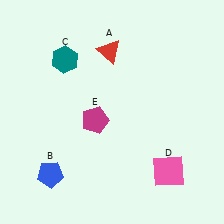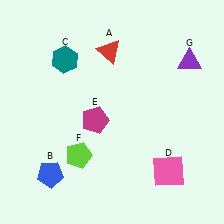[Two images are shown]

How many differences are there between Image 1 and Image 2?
There are 2 differences between the two images.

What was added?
A lime pentagon (F), a purple triangle (G) were added in Image 2.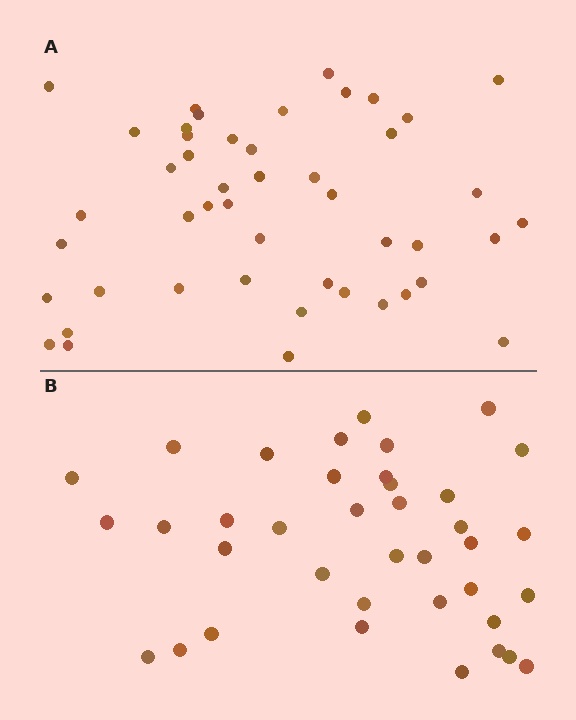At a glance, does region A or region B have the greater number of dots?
Region A (the top region) has more dots.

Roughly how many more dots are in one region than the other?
Region A has roughly 8 or so more dots than region B.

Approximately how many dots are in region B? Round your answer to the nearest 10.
About 40 dots. (The exact count is 38, which rounds to 40.)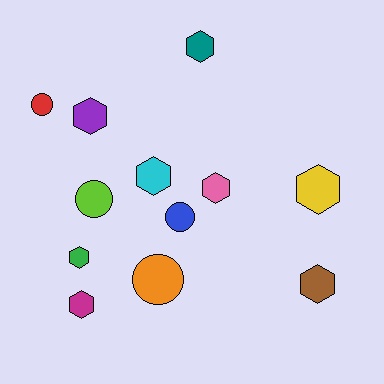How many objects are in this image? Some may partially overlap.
There are 12 objects.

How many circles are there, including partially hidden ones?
There are 4 circles.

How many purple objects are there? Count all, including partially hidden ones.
There is 1 purple object.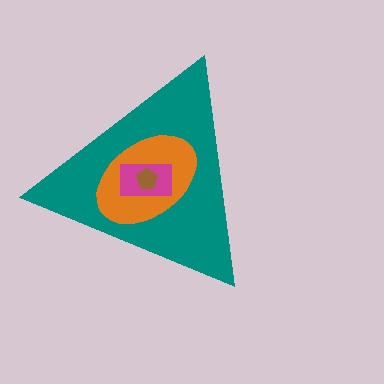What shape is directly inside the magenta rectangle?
The brown pentagon.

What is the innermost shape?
The brown pentagon.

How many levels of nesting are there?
4.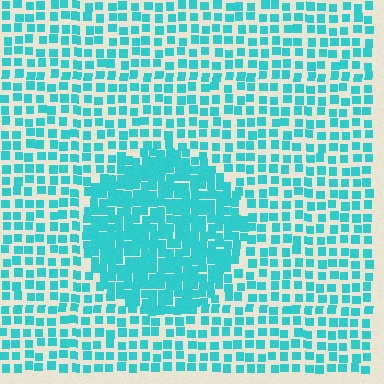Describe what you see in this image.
The image contains small cyan elements arranged at two different densities. A circle-shaped region is visible where the elements are more densely packed than the surrounding area.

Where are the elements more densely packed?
The elements are more densely packed inside the circle boundary.